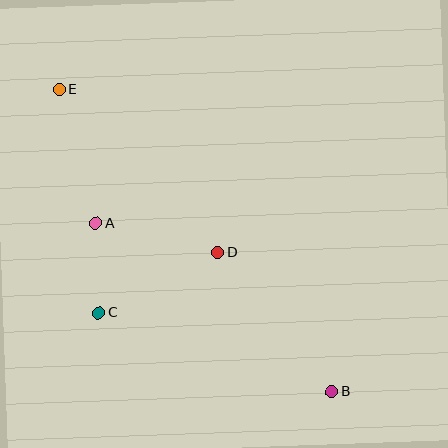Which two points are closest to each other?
Points A and C are closest to each other.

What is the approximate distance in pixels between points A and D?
The distance between A and D is approximately 126 pixels.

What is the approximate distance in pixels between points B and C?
The distance between B and C is approximately 246 pixels.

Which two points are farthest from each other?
Points B and E are farthest from each other.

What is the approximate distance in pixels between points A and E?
The distance between A and E is approximately 138 pixels.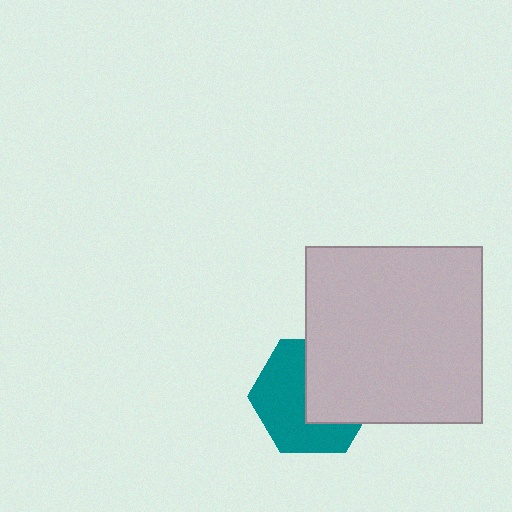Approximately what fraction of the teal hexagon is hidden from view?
Roughly 45% of the teal hexagon is hidden behind the light gray square.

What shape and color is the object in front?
The object in front is a light gray square.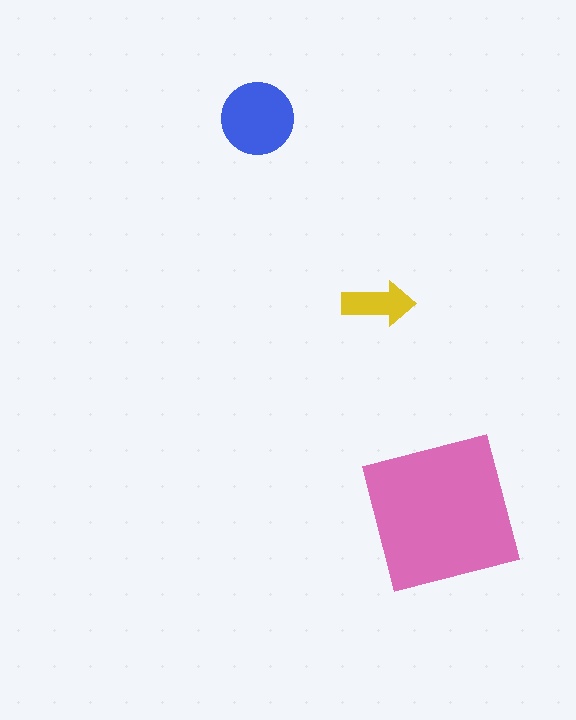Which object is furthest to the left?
The blue circle is leftmost.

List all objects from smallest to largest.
The yellow arrow, the blue circle, the pink square.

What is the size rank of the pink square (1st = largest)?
1st.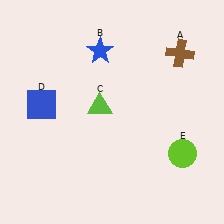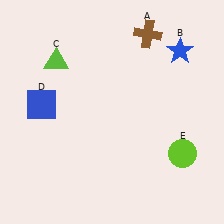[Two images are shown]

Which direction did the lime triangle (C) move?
The lime triangle (C) moved up.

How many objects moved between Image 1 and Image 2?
3 objects moved between the two images.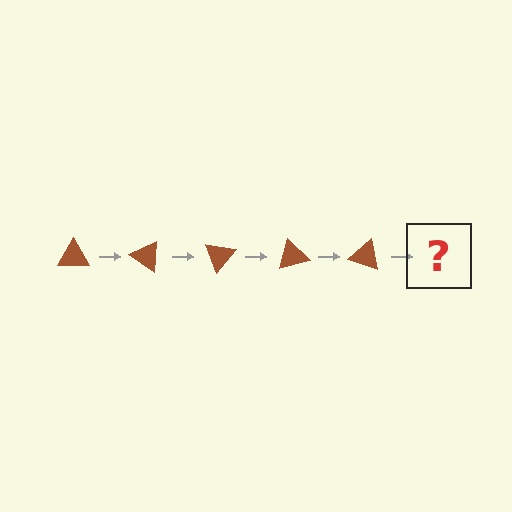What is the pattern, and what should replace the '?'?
The pattern is that the triangle rotates 35 degrees each step. The '?' should be a brown triangle rotated 175 degrees.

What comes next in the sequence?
The next element should be a brown triangle rotated 175 degrees.